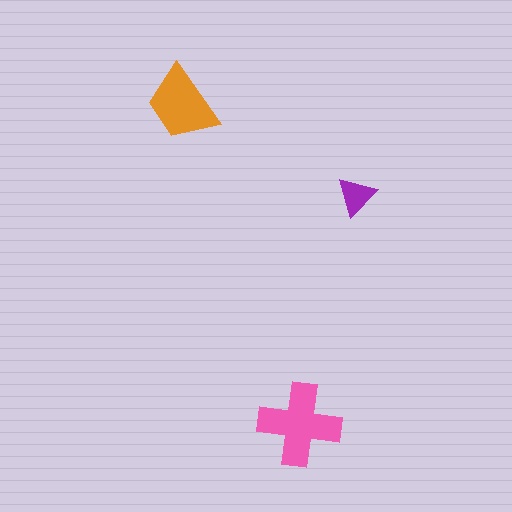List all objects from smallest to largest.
The purple triangle, the orange trapezoid, the pink cross.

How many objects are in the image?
There are 3 objects in the image.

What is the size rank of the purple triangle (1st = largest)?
3rd.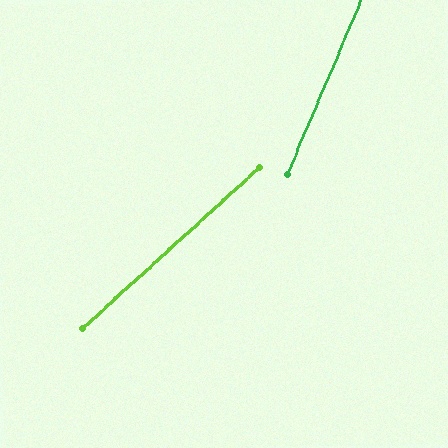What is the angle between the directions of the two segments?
Approximately 25 degrees.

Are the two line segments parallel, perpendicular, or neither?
Neither parallel nor perpendicular — they differ by about 25°.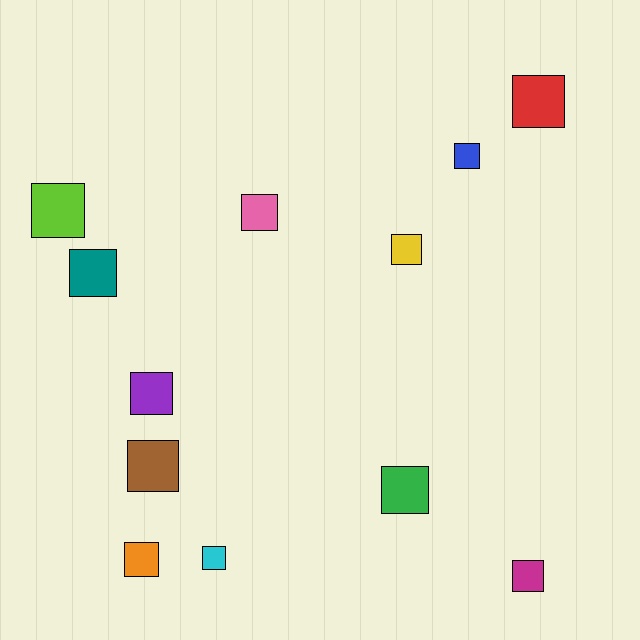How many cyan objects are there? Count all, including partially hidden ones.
There is 1 cyan object.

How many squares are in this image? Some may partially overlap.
There are 12 squares.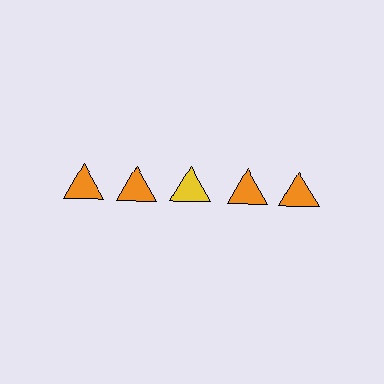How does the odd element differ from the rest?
It has a different color: yellow instead of orange.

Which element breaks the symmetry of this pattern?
The yellow triangle in the top row, center column breaks the symmetry. All other shapes are orange triangles.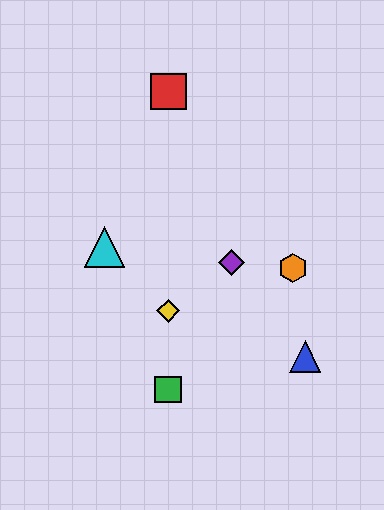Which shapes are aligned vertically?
The red square, the green square, the yellow diamond are aligned vertically.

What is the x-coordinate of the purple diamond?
The purple diamond is at x≈231.